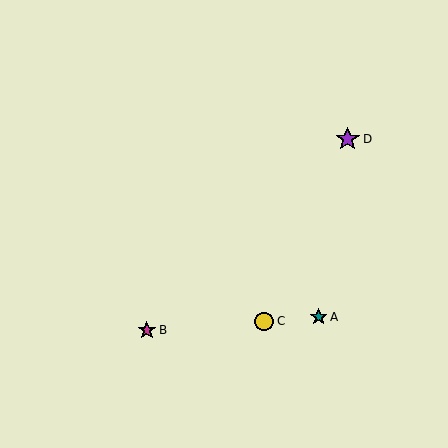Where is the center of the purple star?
The center of the purple star is at (348, 139).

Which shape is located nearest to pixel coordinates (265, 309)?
The yellow circle (labeled C) at (264, 321) is nearest to that location.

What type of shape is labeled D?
Shape D is a purple star.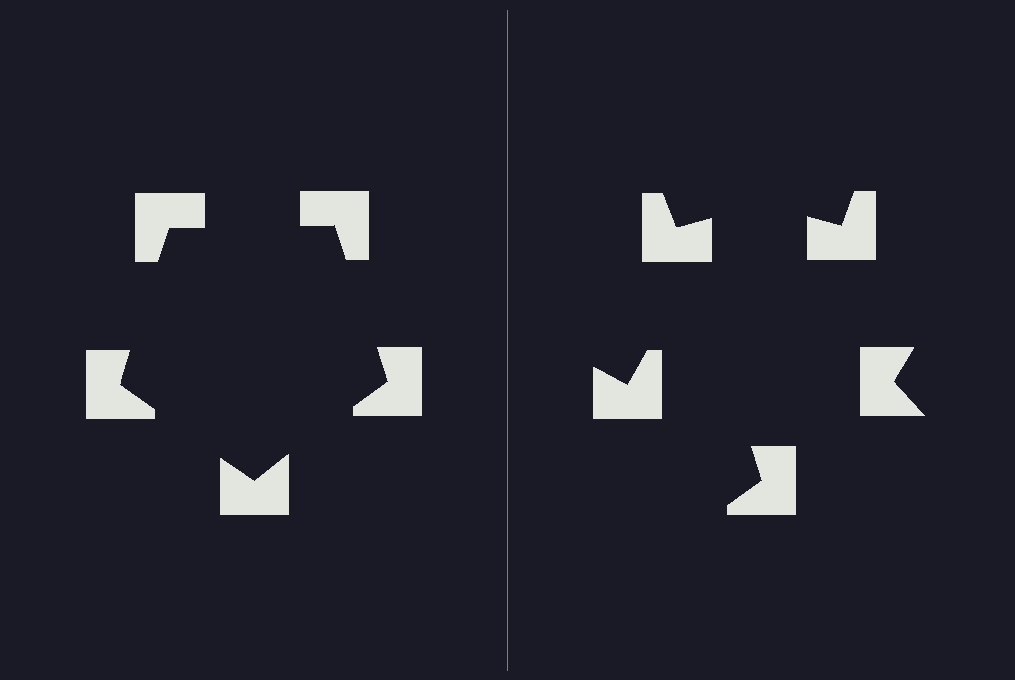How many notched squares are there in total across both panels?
10 — 5 on each side.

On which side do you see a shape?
An illusory pentagon appears on the left side. On the right side the wedge cuts are rotated, so no coherent shape forms.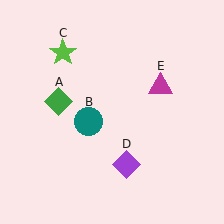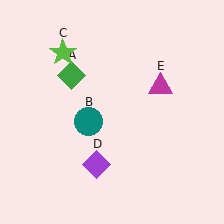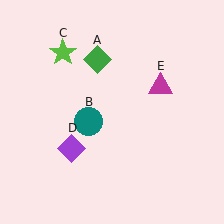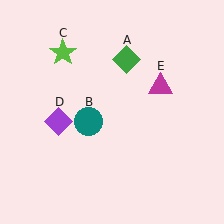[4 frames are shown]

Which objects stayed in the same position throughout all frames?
Teal circle (object B) and lime star (object C) and magenta triangle (object E) remained stationary.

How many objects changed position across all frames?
2 objects changed position: green diamond (object A), purple diamond (object D).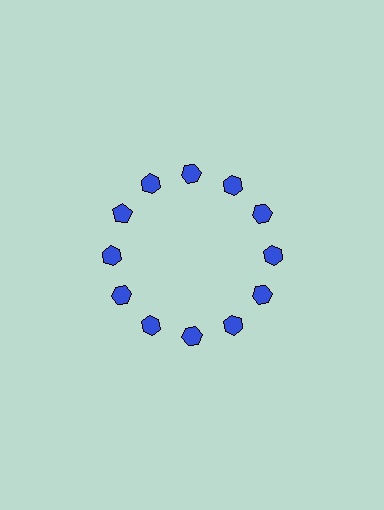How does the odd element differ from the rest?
It has a different shape: pentagon instead of hexagon.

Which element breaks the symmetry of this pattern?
The blue pentagon at roughly the 10 o'clock position breaks the symmetry. All other shapes are blue hexagons.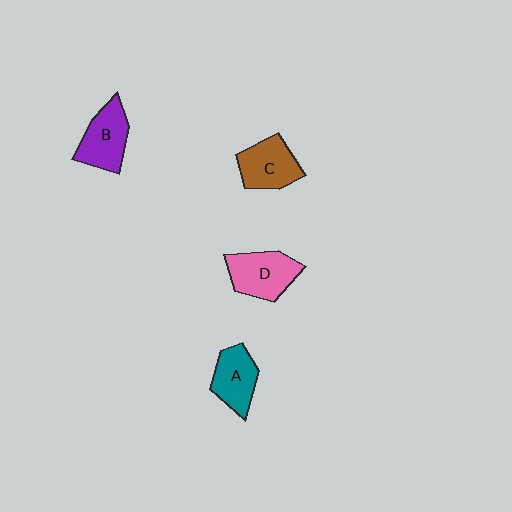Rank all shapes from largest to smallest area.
From largest to smallest: D (pink), B (purple), C (brown), A (teal).